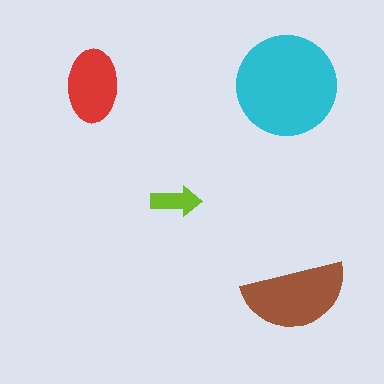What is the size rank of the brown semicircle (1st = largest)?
2nd.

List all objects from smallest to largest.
The lime arrow, the red ellipse, the brown semicircle, the cyan circle.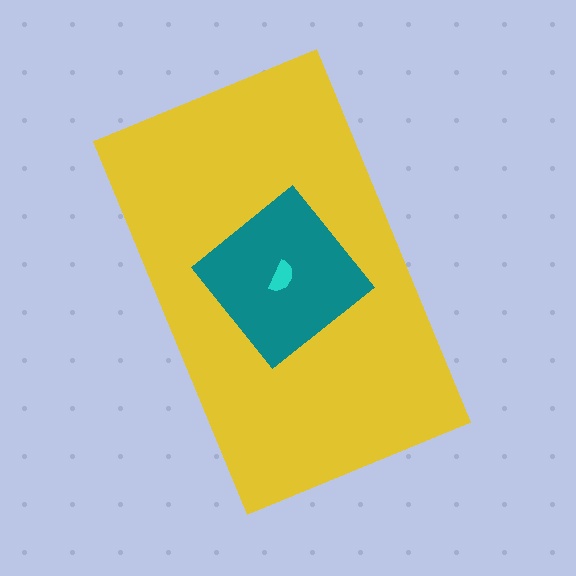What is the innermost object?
The cyan semicircle.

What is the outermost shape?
The yellow rectangle.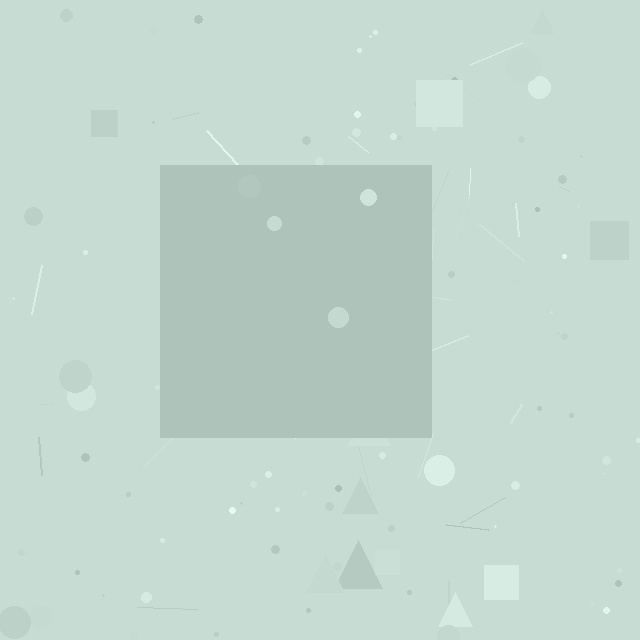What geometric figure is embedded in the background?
A square is embedded in the background.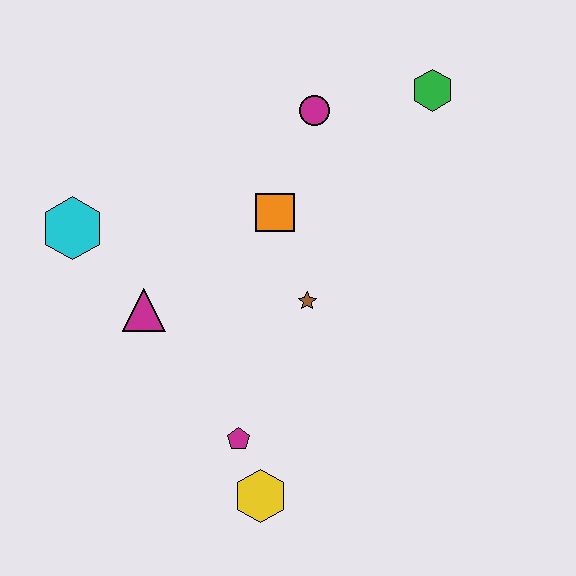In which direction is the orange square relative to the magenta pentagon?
The orange square is above the magenta pentagon.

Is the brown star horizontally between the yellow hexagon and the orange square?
No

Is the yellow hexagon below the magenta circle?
Yes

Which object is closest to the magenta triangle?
The cyan hexagon is closest to the magenta triangle.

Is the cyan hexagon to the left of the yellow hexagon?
Yes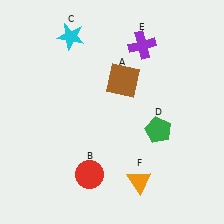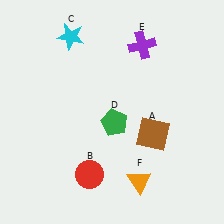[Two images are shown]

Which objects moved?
The objects that moved are: the brown square (A), the green pentagon (D).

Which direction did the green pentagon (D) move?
The green pentagon (D) moved left.